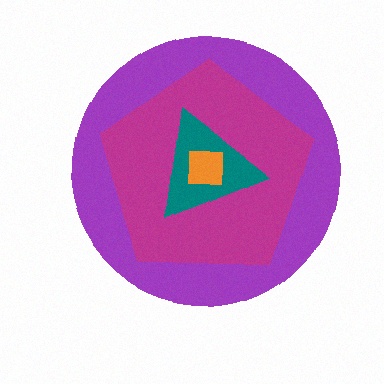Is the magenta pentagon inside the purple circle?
Yes.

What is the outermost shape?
The purple circle.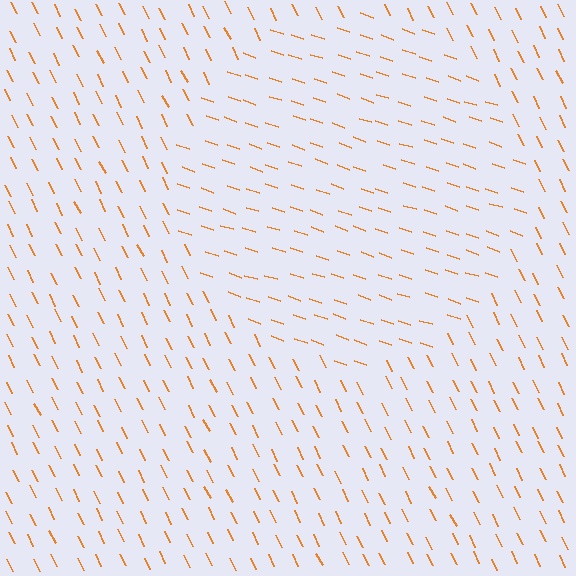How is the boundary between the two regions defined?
The boundary is defined purely by a change in line orientation (approximately 45 degrees difference). All lines are the same color and thickness.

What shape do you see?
I see a circle.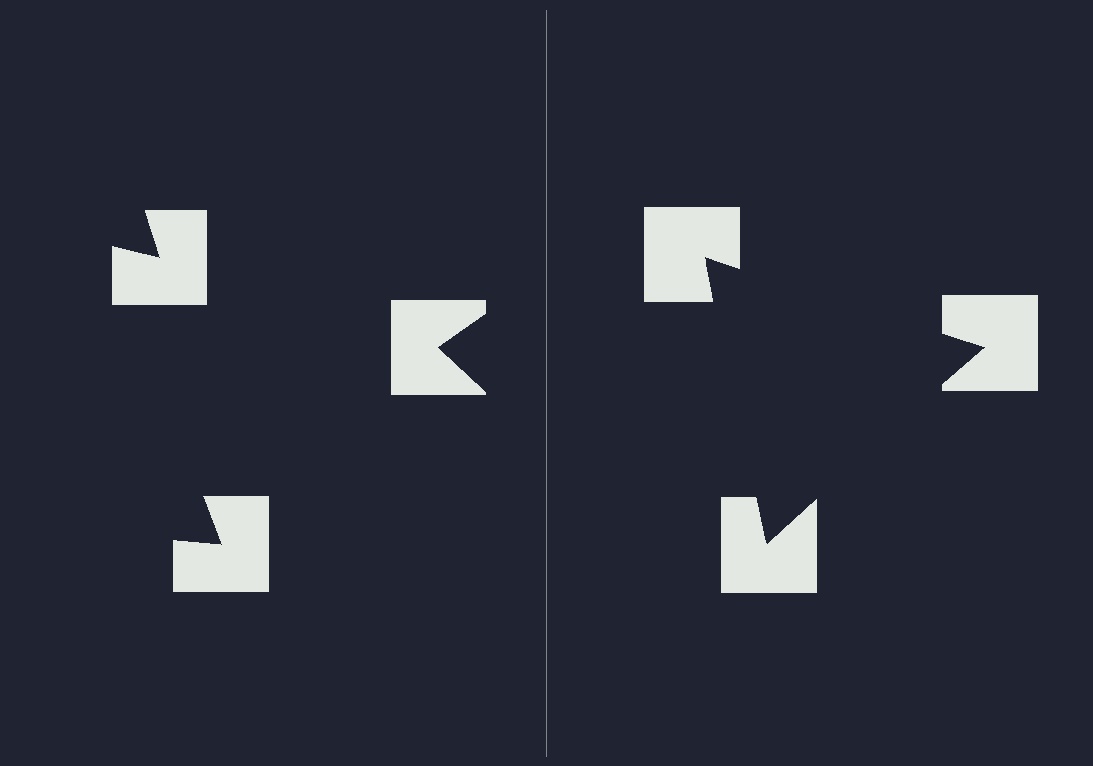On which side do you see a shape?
An illusory triangle appears on the right side. On the left side the wedge cuts are rotated, so no coherent shape forms.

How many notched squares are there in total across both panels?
6 — 3 on each side.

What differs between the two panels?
The notched squares are positioned identically on both sides; only the wedge orientations differ. On the right they align to a triangle; on the left they are misaligned.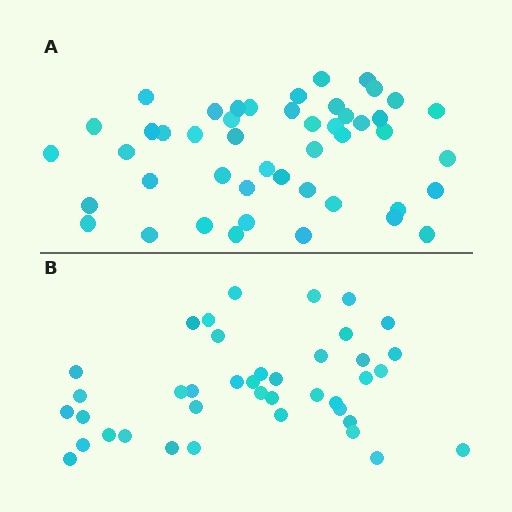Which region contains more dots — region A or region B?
Region A (the top region) has more dots.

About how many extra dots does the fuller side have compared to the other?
Region A has roughly 8 or so more dots than region B.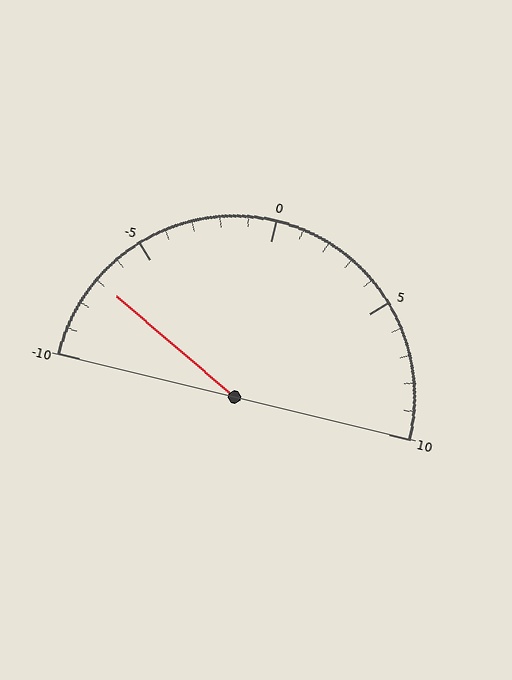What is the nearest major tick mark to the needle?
The nearest major tick mark is -5.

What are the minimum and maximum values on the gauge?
The gauge ranges from -10 to 10.